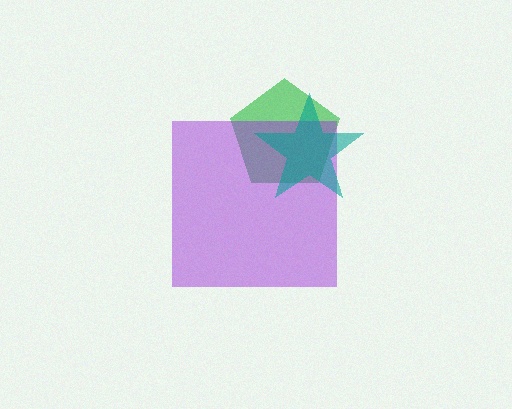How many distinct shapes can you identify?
There are 3 distinct shapes: a green pentagon, a purple square, a teal star.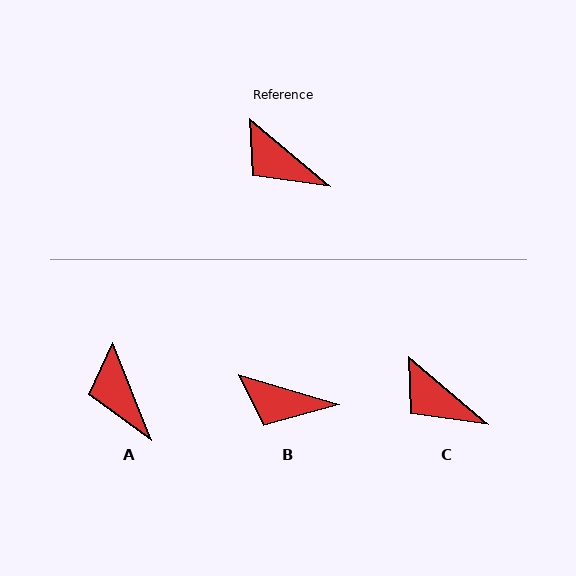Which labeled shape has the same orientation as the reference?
C.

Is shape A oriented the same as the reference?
No, it is off by about 28 degrees.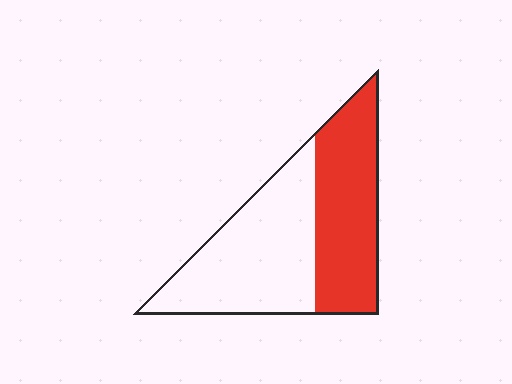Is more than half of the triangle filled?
No.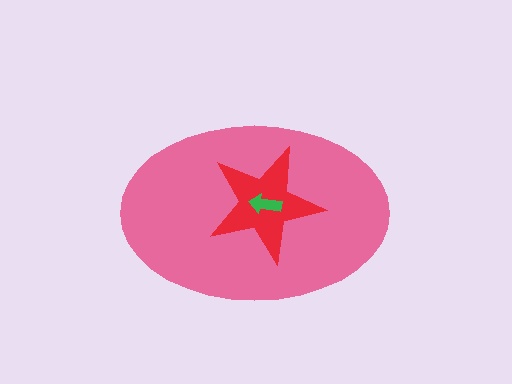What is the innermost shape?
The green arrow.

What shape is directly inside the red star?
The green arrow.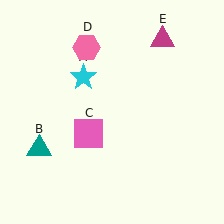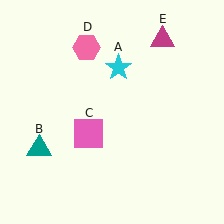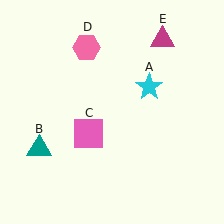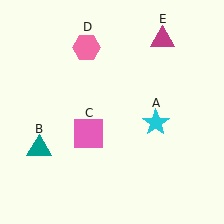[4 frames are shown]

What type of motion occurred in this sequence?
The cyan star (object A) rotated clockwise around the center of the scene.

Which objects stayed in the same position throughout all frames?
Teal triangle (object B) and pink square (object C) and pink hexagon (object D) and magenta triangle (object E) remained stationary.